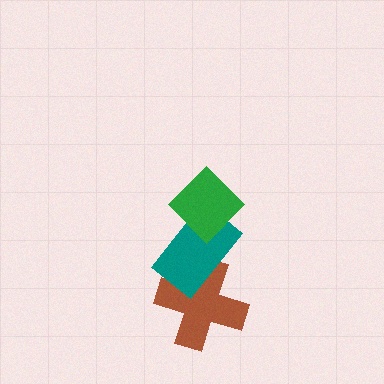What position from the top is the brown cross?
The brown cross is 3rd from the top.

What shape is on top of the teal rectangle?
The green diamond is on top of the teal rectangle.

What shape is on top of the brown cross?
The teal rectangle is on top of the brown cross.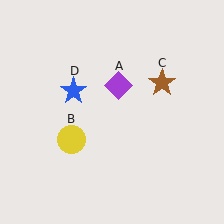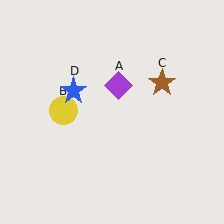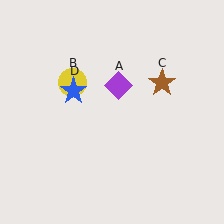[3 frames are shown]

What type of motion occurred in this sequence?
The yellow circle (object B) rotated clockwise around the center of the scene.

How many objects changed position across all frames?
1 object changed position: yellow circle (object B).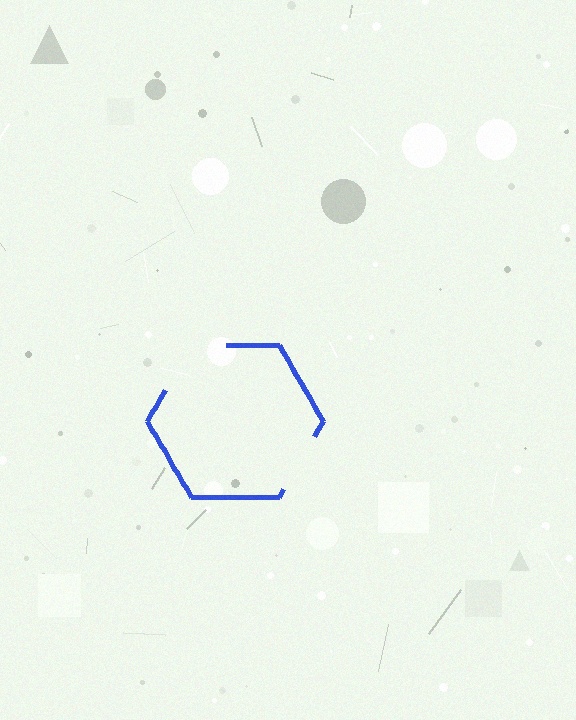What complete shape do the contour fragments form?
The contour fragments form a hexagon.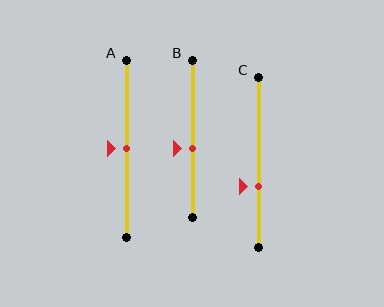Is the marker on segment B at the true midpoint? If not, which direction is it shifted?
No, the marker on segment B is shifted downward by about 7% of the segment length.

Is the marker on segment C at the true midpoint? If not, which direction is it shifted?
No, the marker on segment C is shifted downward by about 14% of the segment length.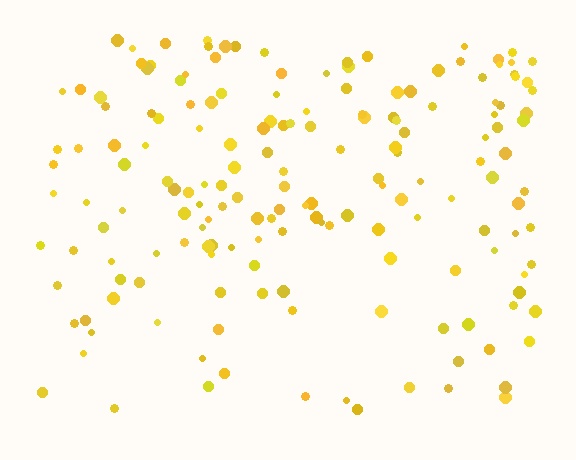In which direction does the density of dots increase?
From bottom to top, with the top side densest.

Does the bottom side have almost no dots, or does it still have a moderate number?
Still a moderate number, just noticeably fewer than the top.